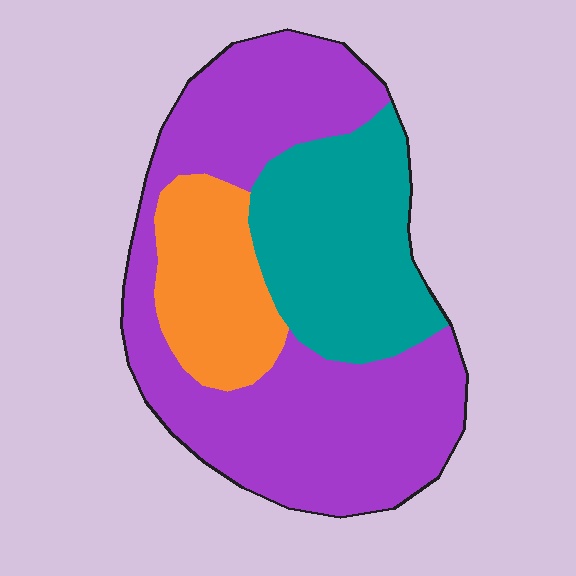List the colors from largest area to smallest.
From largest to smallest: purple, teal, orange.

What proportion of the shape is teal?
Teal takes up about one quarter (1/4) of the shape.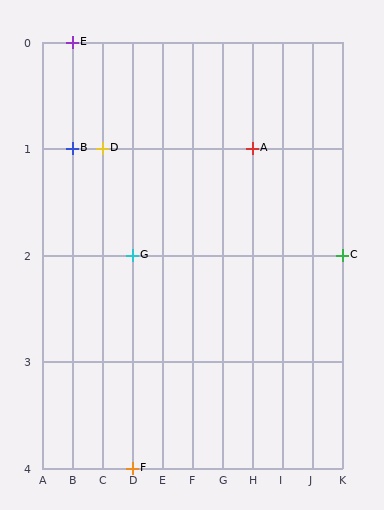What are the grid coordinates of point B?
Point B is at grid coordinates (B, 1).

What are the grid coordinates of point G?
Point G is at grid coordinates (D, 2).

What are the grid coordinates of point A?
Point A is at grid coordinates (H, 1).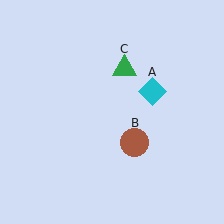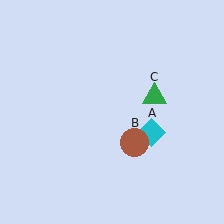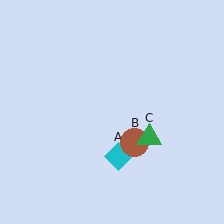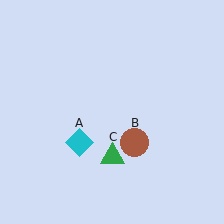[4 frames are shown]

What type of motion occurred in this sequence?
The cyan diamond (object A), green triangle (object C) rotated clockwise around the center of the scene.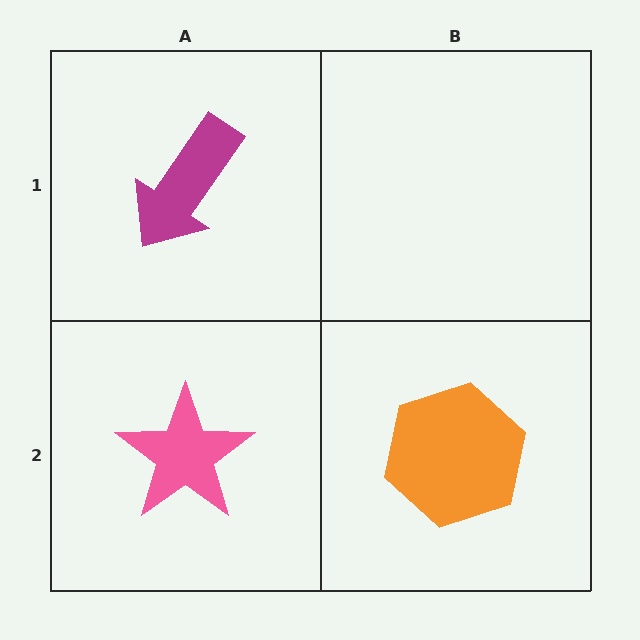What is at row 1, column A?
A magenta arrow.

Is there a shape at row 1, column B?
No, that cell is empty.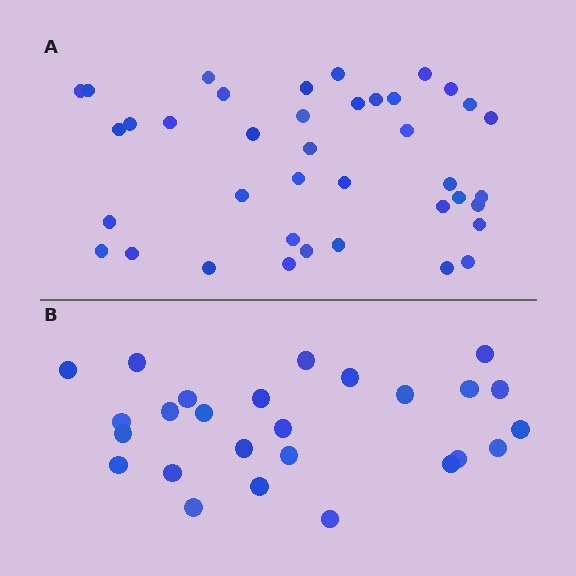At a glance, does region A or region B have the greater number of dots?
Region A (the top region) has more dots.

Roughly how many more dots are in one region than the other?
Region A has approximately 15 more dots than region B.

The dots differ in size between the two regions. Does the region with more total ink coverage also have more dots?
No. Region B has more total ink coverage because its dots are larger, but region A actually contains more individual dots. Total area can be misleading — the number of items is what matters here.